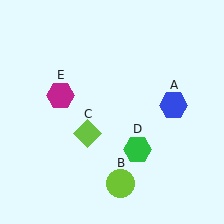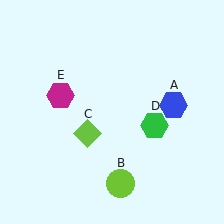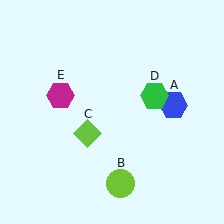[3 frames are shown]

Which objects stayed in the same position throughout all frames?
Blue hexagon (object A) and lime circle (object B) and lime diamond (object C) and magenta hexagon (object E) remained stationary.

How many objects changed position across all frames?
1 object changed position: green hexagon (object D).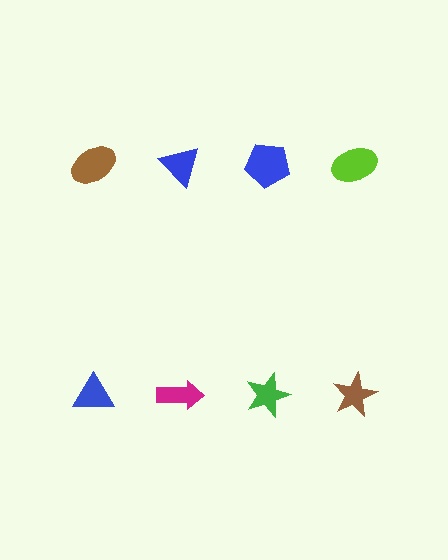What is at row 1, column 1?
A brown ellipse.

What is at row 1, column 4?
A lime ellipse.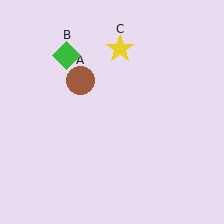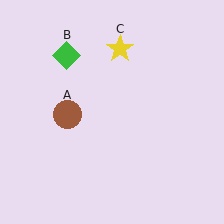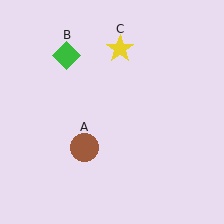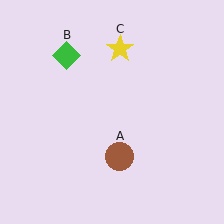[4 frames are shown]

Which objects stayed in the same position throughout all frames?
Green diamond (object B) and yellow star (object C) remained stationary.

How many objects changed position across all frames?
1 object changed position: brown circle (object A).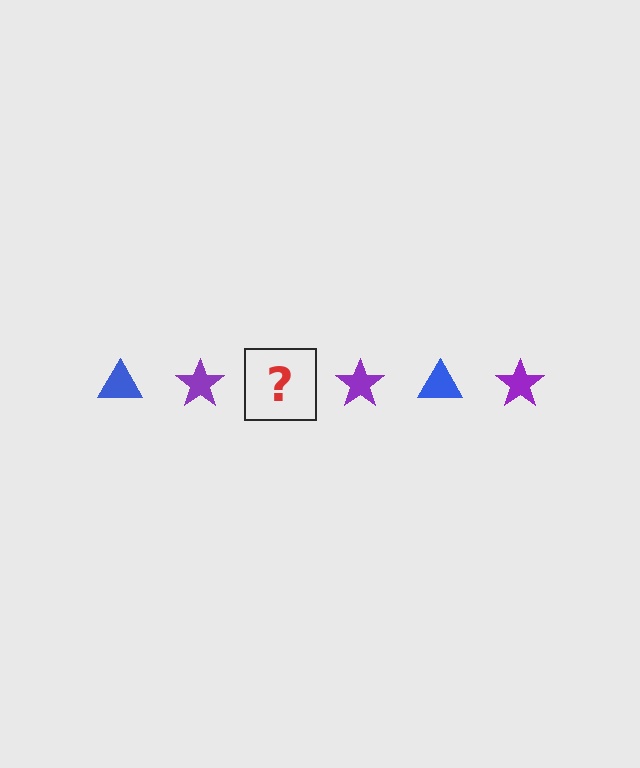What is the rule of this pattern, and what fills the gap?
The rule is that the pattern alternates between blue triangle and purple star. The gap should be filled with a blue triangle.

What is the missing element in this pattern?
The missing element is a blue triangle.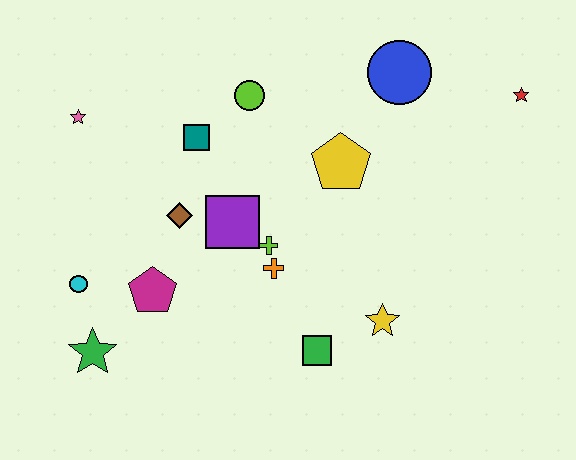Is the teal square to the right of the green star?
Yes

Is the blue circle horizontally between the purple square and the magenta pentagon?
No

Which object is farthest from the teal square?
The red star is farthest from the teal square.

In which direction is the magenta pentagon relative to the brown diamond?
The magenta pentagon is below the brown diamond.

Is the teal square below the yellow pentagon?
No